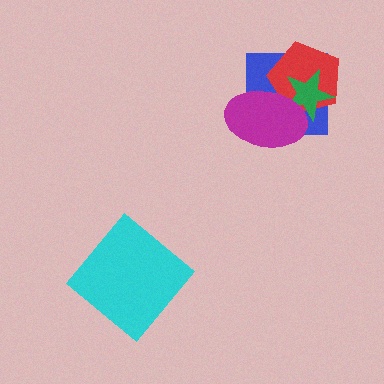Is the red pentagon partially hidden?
Yes, it is partially covered by another shape.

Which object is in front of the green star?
The magenta ellipse is in front of the green star.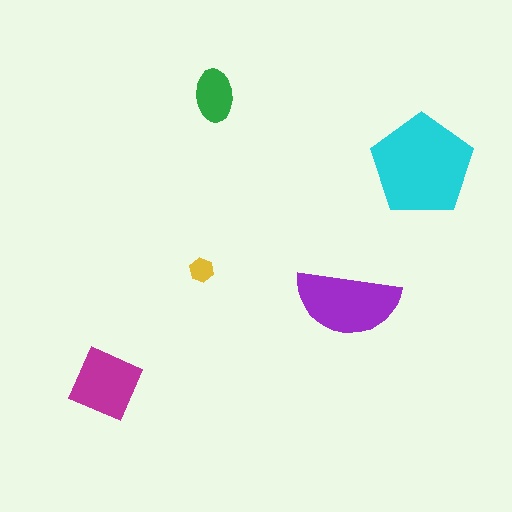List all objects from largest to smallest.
The cyan pentagon, the purple semicircle, the magenta diamond, the green ellipse, the yellow hexagon.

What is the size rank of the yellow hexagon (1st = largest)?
5th.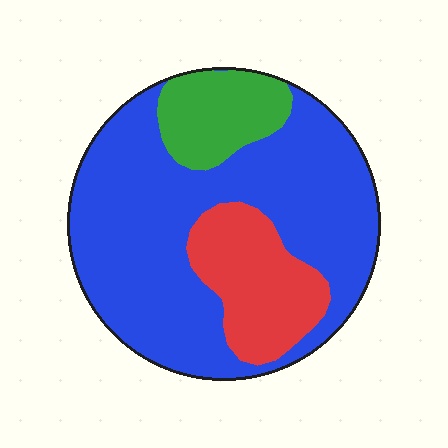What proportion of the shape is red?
Red takes up less than a quarter of the shape.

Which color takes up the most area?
Blue, at roughly 70%.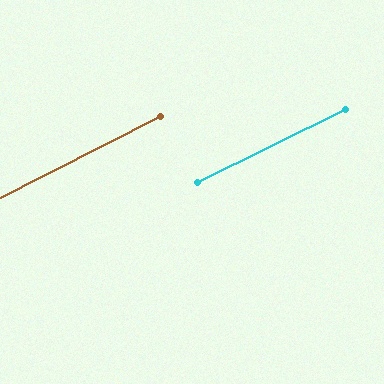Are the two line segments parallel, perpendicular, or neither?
Parallel — their directions differ by only 0.7°.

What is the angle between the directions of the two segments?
Approximately 1 degree.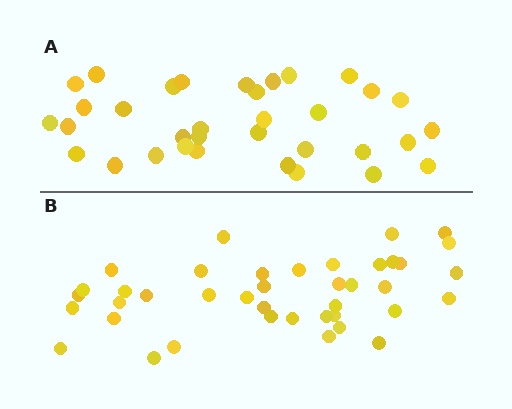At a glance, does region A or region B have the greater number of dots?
Region B (the bottom region) has more dots.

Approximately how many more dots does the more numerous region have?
Region B has about 6 more dots than region A.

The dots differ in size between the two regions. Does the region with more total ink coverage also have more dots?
No. Region A has more total ink coverage because its dots are larger, but region B actually contains more individual dots. Total area can be misleading — the number of items is what matters here.